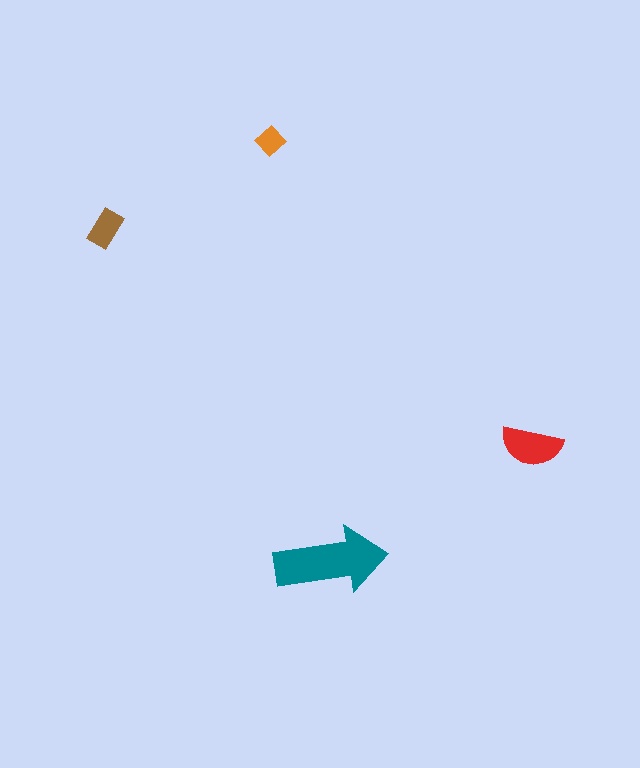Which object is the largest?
The teal arrow.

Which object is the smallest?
The orange diamond.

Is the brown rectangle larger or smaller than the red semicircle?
Smaller.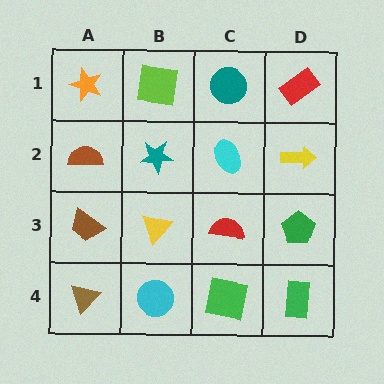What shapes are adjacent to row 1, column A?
A brown semicircle (row 2, column A), a lime square (row 1, column B).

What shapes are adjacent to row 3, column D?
A yellow arrow (row 2, column D), a green rectangle (row 4, column D), a red semicircle (row 3, column C).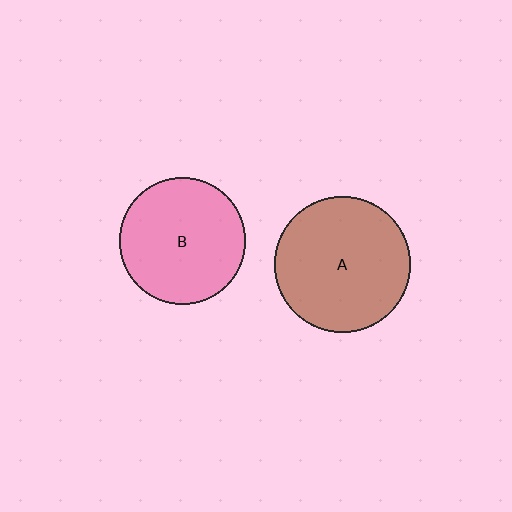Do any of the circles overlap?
No, none of the circles overlap.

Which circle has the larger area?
Circle A (brown).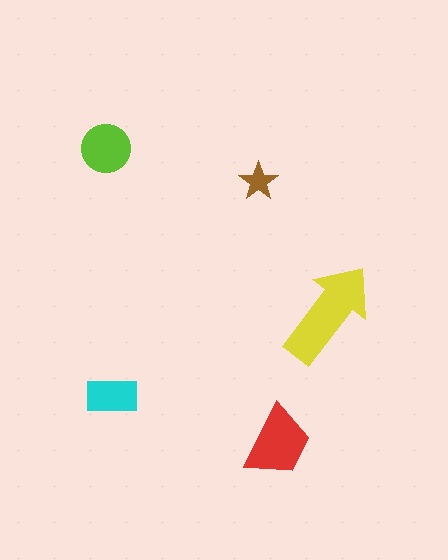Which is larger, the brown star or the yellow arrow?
The yellow arrow.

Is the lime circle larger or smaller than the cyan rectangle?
Larger.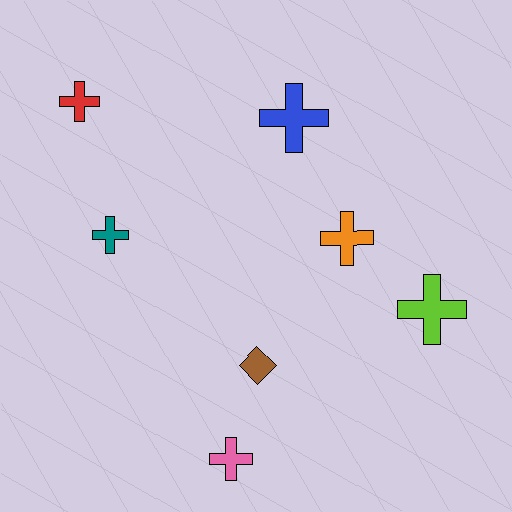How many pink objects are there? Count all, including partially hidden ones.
There is 1 pink object.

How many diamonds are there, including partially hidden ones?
There is 1 diamond.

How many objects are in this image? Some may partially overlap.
There are 7 objects.